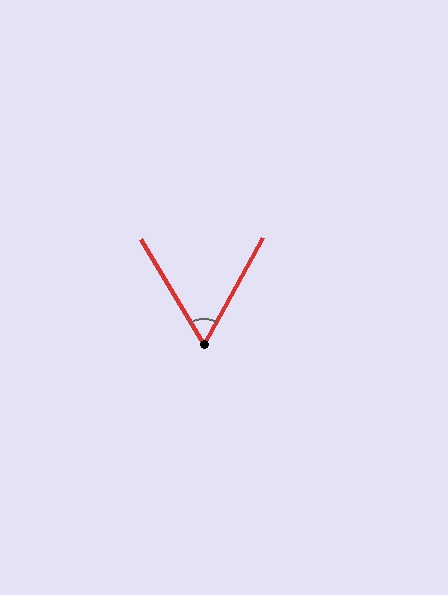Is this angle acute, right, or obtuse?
It is acute.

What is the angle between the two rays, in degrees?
Approximately 60 degrees.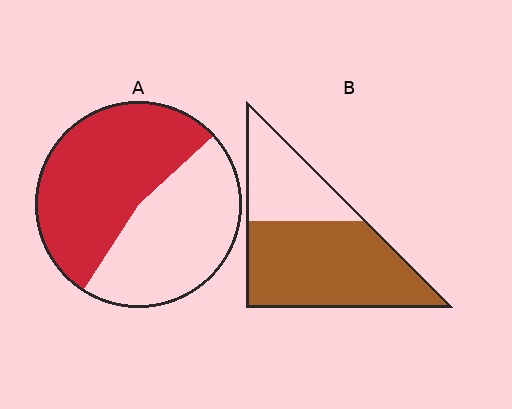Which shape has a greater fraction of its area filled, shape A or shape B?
Shape B.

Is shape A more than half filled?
Yes.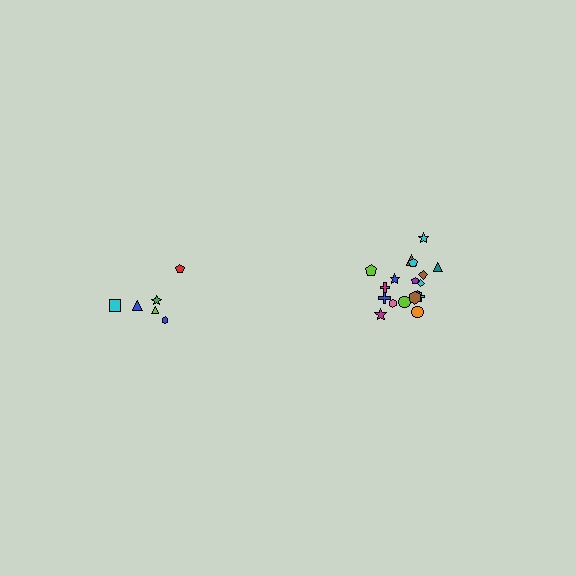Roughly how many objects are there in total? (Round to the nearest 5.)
Roughly 25 objects in total.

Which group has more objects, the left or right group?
The right group.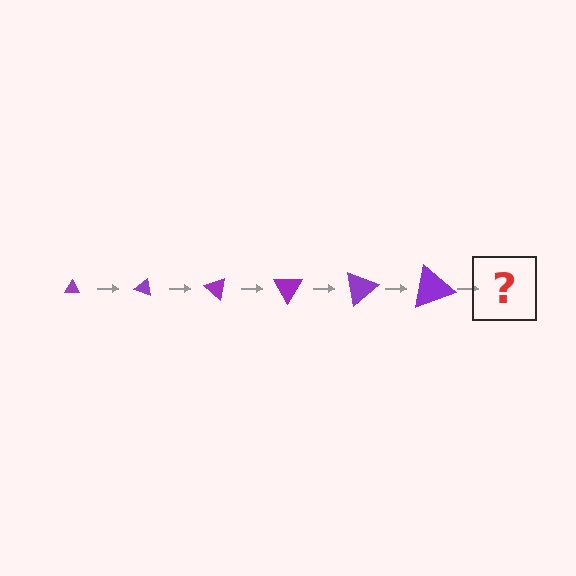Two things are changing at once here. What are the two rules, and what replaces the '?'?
The two rules are that the triangle grows larger each step and it rotates 20 degrees each step. The '?' should be a triangle, larger than the previous one and rotated 120 degrees from the start.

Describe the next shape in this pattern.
It should be a triangle, larger than the previous one and rotated 120 degrees from the start.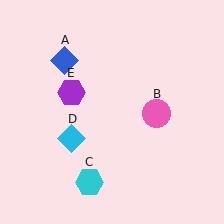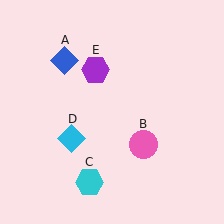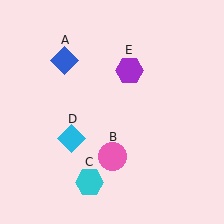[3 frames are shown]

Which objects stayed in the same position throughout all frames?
Blue diamond (object A) and cyan hexagon (object C) and cyan diamond (object D) remained stationary.